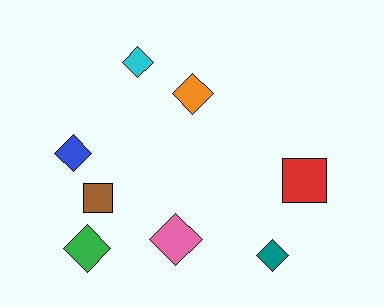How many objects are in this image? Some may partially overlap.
There are 8 objects.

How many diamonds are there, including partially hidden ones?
There are 6 diamonds.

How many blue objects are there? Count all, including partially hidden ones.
There is 1 blue object.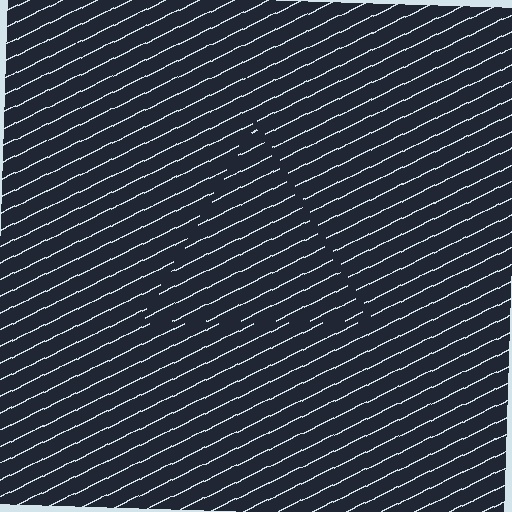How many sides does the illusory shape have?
3 sides — the line-ends trace a triangle.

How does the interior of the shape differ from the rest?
The interior of the shape contains the same grating, shifted by half a period — the contour is defined by the phase discontinuity where line-ends from the inner and outer gratings abut.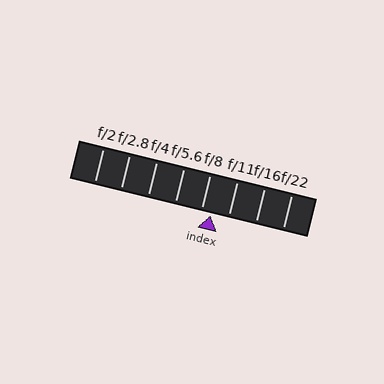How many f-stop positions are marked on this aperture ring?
There are 8 f-stop positions marked.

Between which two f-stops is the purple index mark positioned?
The index mark is between f/8 and f/11.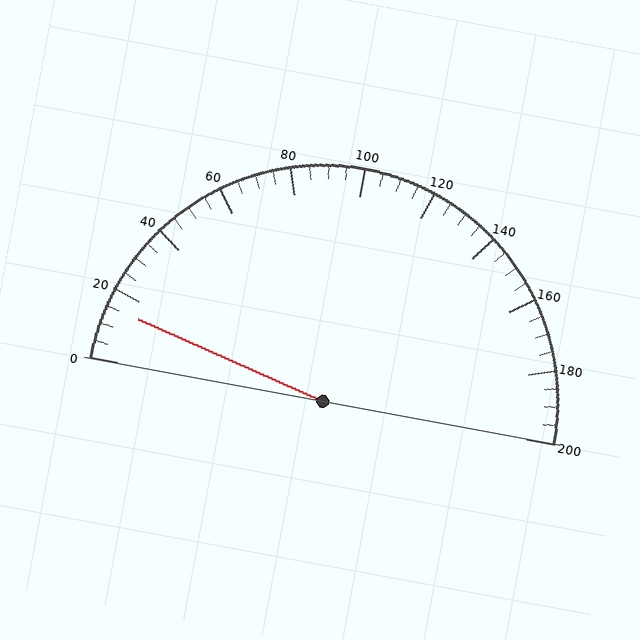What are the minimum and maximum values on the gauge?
The gauge ranges from 0 to 200.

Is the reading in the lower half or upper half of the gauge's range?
The reading is in the lower half of the range (0 to 200).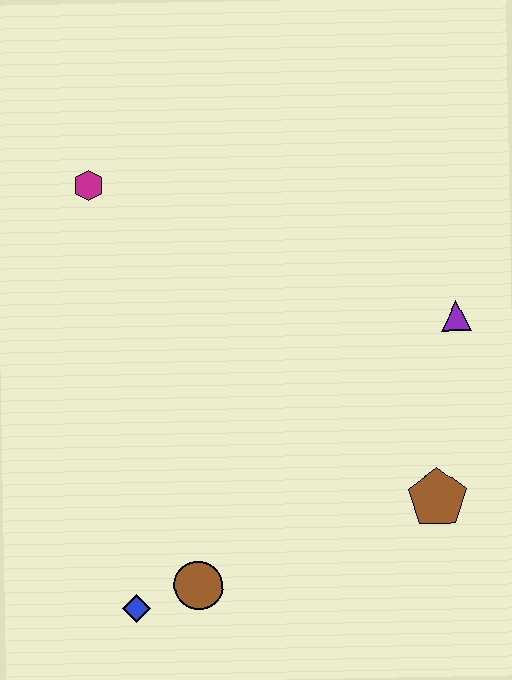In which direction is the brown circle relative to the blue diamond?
The brown circle is to the right of the blue diamond.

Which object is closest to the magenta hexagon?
The purple triangle is closest to the magenta hexagon.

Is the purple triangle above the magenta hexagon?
No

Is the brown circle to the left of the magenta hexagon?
No